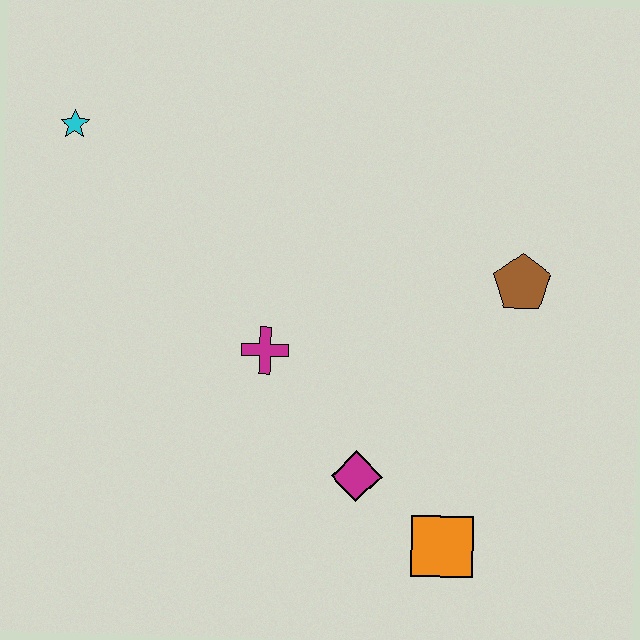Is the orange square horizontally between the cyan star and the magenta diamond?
No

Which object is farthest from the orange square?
The cyan star is farthest from the orange square.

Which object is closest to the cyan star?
The magenta cross is closest to the cyan star.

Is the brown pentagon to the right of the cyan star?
Yes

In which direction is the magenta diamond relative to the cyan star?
The magenta diamond is below the cyan star.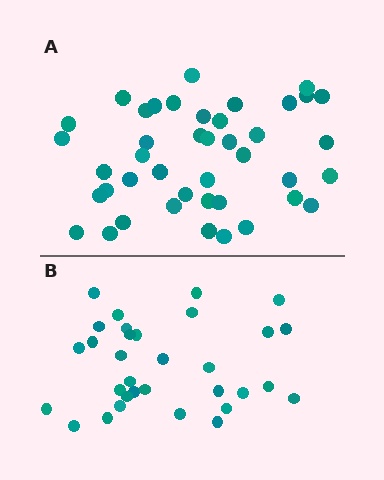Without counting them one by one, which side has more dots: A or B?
Region A (the top region) has more dots.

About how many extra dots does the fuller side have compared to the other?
Region A has roughly 10 or so more dots than region B.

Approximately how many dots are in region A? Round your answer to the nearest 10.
About 40 dots. (The exact count is 42, which rounds to 40.)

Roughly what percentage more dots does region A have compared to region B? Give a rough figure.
About 30% more.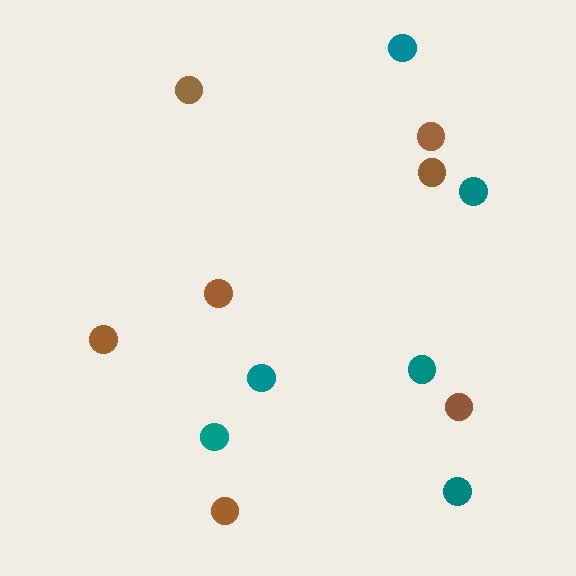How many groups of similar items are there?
There are 2 groups: one group of teal circles (6) and one group of brown circles (7).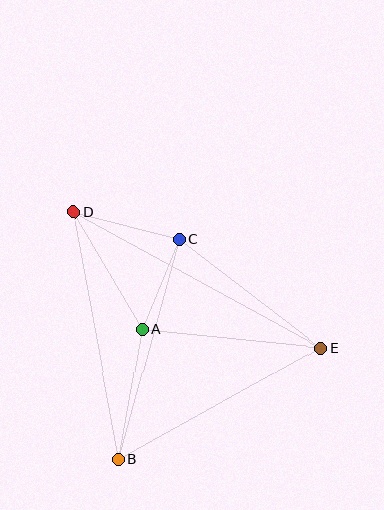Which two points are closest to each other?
Points A and C are closest to each other.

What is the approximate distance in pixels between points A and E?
The distance between A and E is approximately 180 pixels.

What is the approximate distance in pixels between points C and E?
The distance between C and E is approximately 178 pixels.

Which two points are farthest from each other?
Points D and E are farthest from each other.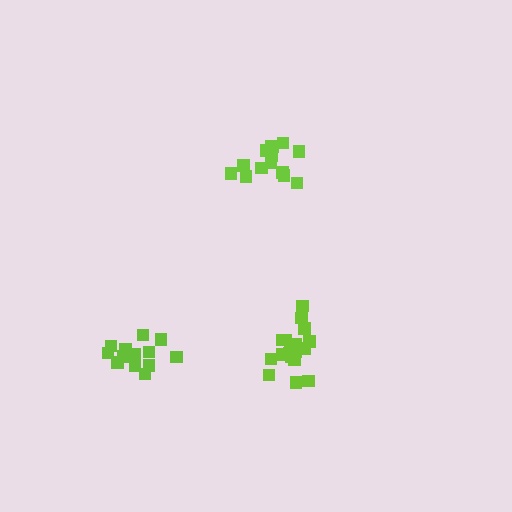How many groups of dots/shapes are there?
There are 3 groups.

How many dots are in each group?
Group 1: 19 dots, Group 2: 14 dots, Group 3: 15 dots (48 total).